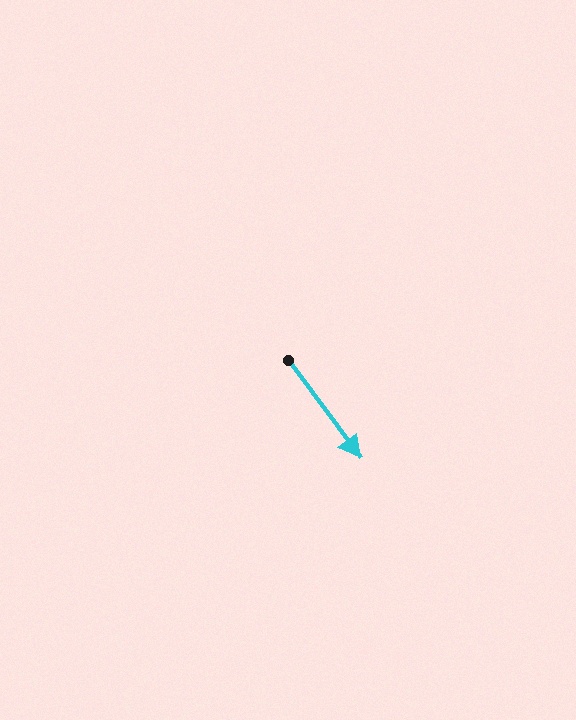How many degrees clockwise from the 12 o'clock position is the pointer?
Approximately 144 degrees.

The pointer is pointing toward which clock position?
Roughly 5 o'clock.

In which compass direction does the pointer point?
Southeast.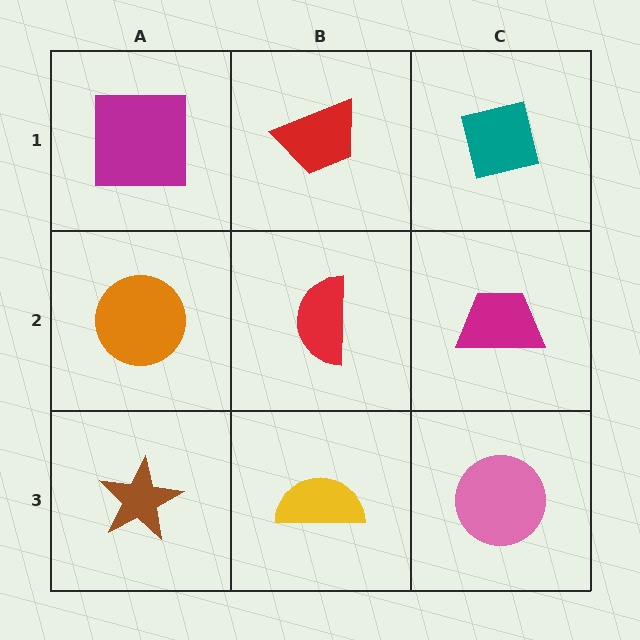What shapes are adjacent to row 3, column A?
An orange circle (row 2, column A), a yellow semicircle (row 3, column B).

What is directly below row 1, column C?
A magenta trapezoid.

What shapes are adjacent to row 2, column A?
A magenta square (row 1, column A), a brown star (row 3, column A), a red semicircle (row 2, column B).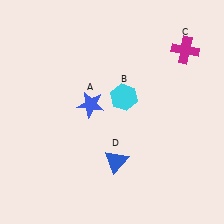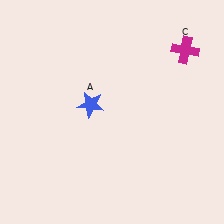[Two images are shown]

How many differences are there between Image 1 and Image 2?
There are 2 differences between the two images.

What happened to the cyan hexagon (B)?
The cyan hexagon (B) was removed in Image 2. It was in the top-right area of Image 1.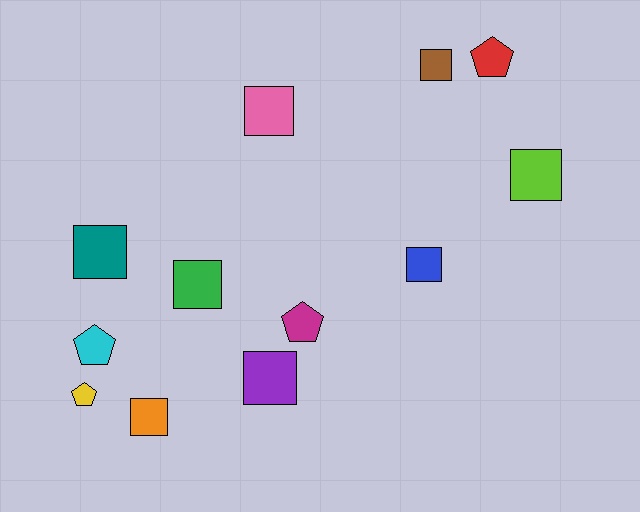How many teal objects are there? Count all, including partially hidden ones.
There is 1 teal object.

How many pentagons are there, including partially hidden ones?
There are 4 pentagons.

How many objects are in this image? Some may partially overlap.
There are 12 objects.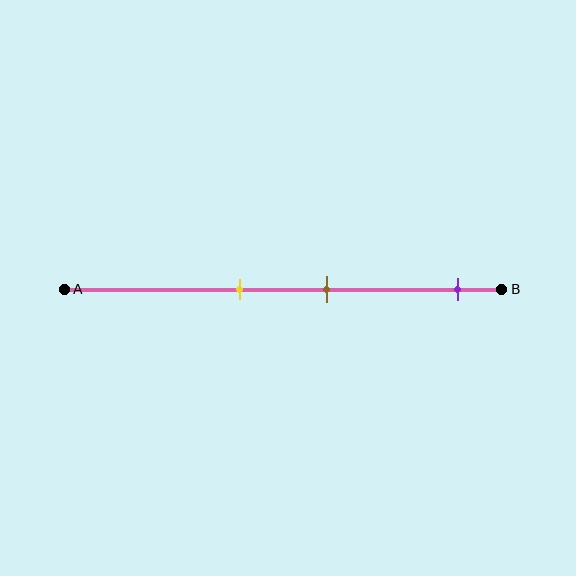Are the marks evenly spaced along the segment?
No, the marks are not evenly spaced.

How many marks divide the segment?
There are 3 marks dividing the segment.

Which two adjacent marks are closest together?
The yellow and brown marks are the closest adjacent pair.